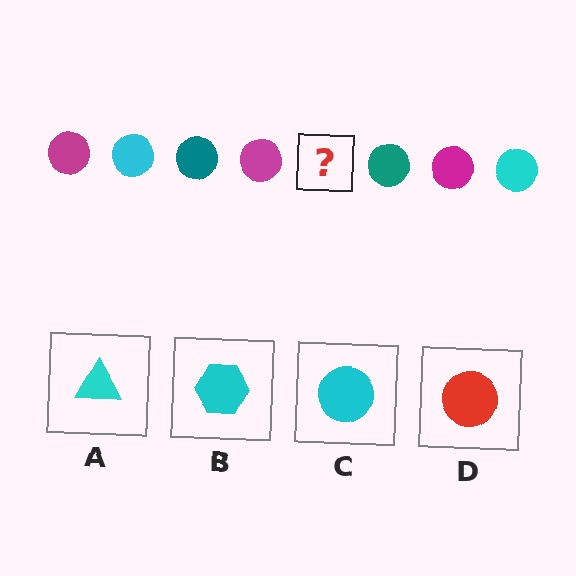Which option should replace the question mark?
Option C.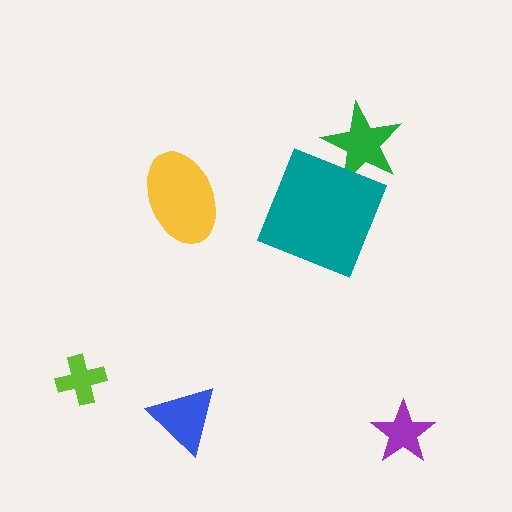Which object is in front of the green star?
The teal square is in front of the green star.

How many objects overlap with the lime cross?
0 objects overlap with the lime cross.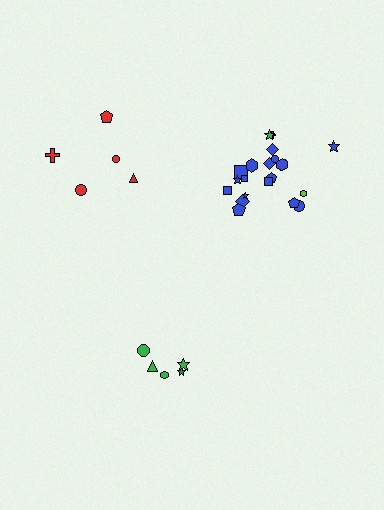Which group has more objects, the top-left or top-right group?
The top-right group.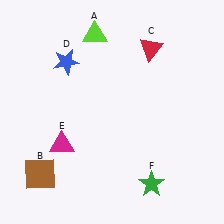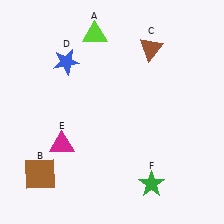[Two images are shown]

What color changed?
The triangle (C) changed from red in Image 1 to brown in Image 2.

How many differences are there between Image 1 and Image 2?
There is 1 difference between the two images.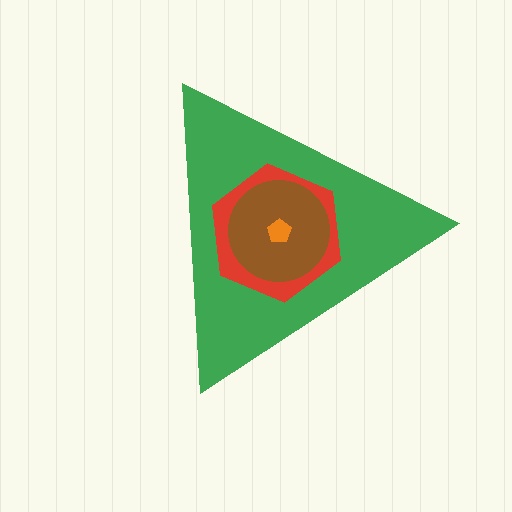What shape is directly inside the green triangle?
The red hexagon.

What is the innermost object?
The orange pentagon.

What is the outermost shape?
The green triangle.